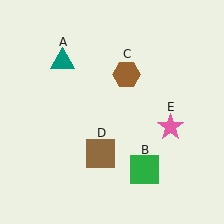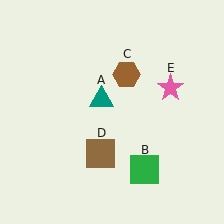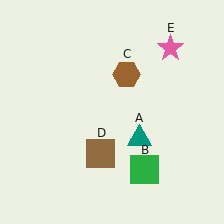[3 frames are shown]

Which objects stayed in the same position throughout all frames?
Green square (object B) and brown hexagon (object C) and brown square (object D) remained stationary.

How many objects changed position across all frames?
2 objects changed position: teal triangle (object A), pink star (object E).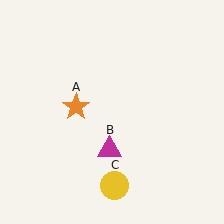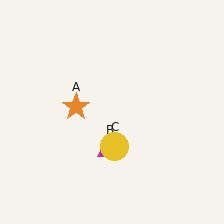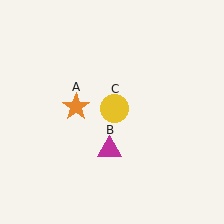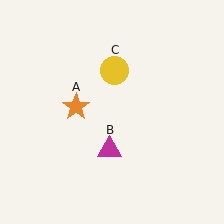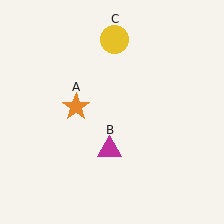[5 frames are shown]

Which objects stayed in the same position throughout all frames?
Orange star (object A) and magenta triangle (object B) remained stationary.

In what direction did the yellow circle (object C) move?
The yellow circle (object C) moved up.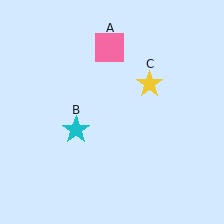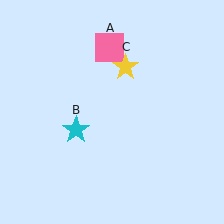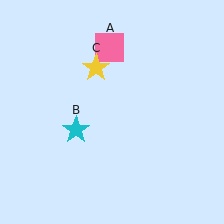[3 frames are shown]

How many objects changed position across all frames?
1 object changed position: yellow star (object C).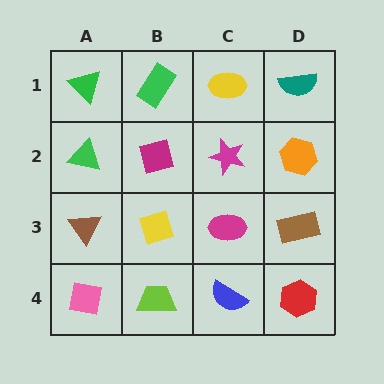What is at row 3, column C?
A magenta ellipse.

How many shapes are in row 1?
4 shapes.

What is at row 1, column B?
A green rectangle.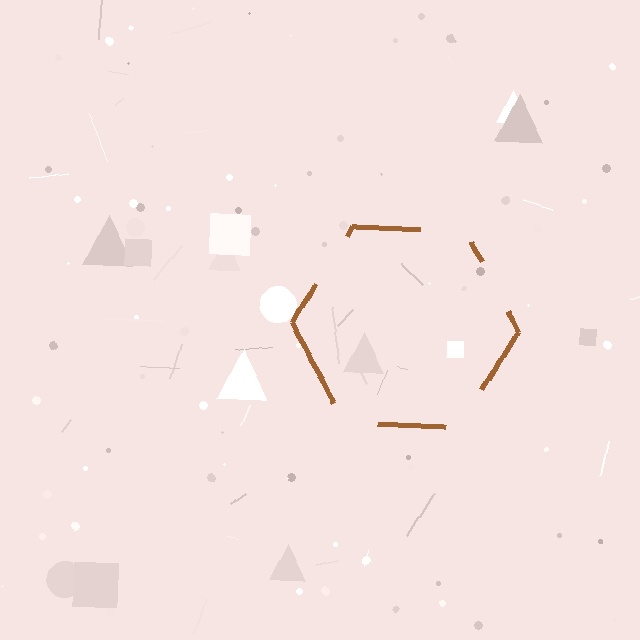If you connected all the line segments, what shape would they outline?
They would outline a hexagon.